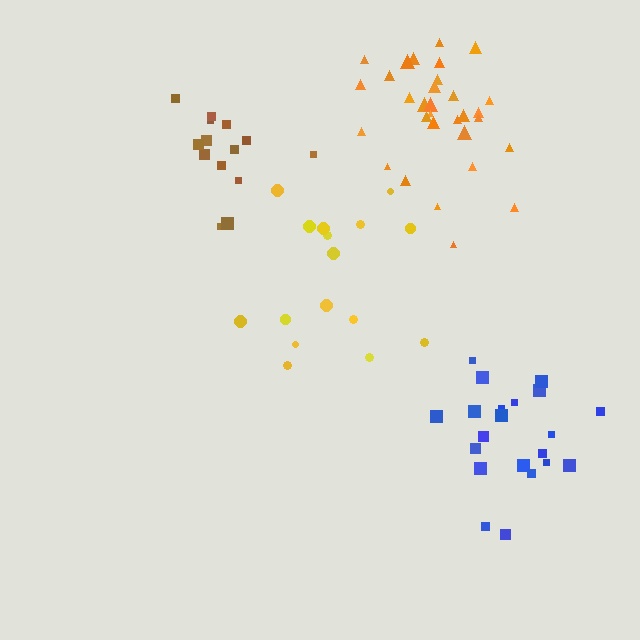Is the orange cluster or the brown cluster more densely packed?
Orange.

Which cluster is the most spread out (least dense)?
Yellow.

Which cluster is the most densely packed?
Blue.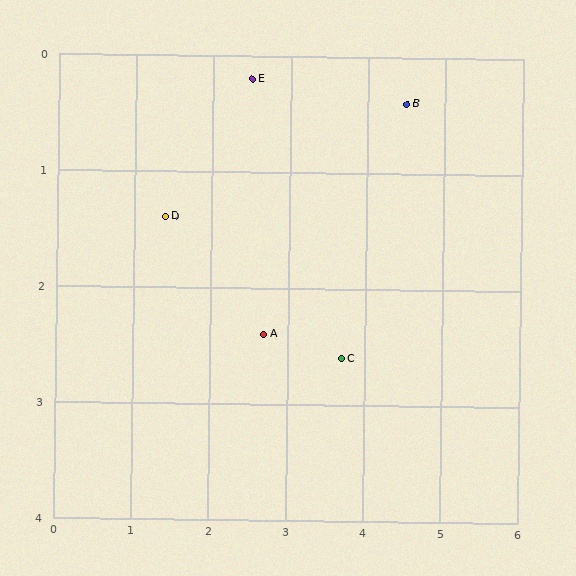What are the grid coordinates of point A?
Point A is at approximately (2.7, 2.4).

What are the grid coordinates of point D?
Point D is at approximately (1.4, 1.4).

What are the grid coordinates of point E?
Point E is at approximately (2.5, 0.2).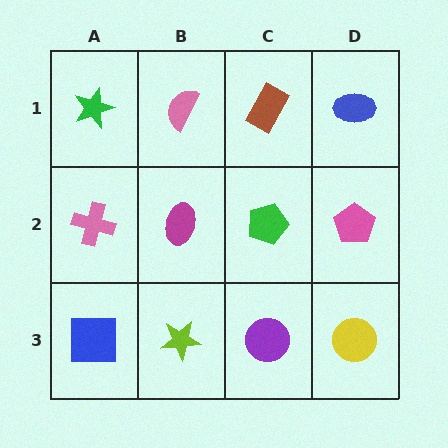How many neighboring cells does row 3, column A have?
2.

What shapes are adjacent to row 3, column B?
A magenta ellipse (row 2, column B), a blue square (row 3, column A), a purple circle (row 3, column C).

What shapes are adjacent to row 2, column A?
A green star (row 1, column A), a blue square (row 3, column A), a magenta ellipse (row 2, column B).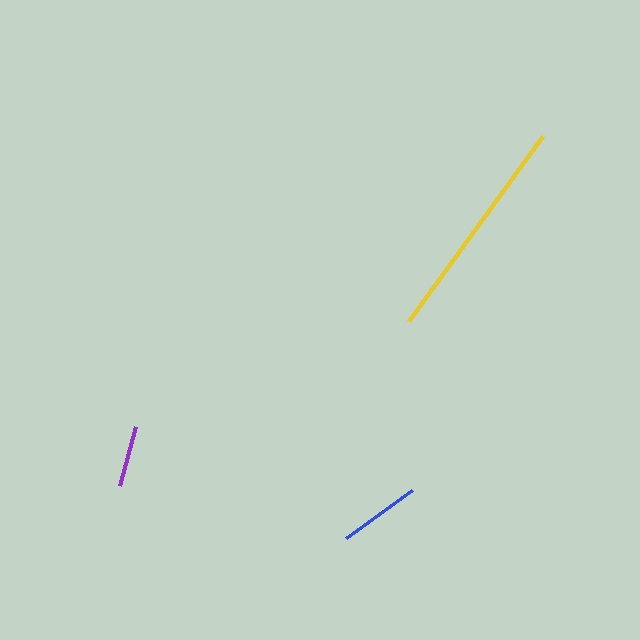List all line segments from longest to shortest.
From longest to shortest: yellow, blue, purple.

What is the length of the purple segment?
The purple segment is approximately 61 pixels long.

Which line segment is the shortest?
The purple line is the shortest at approximately 61 pixels.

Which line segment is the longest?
The yellow line is the longest at approximately 229 pixels.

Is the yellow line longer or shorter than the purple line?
The yellow line is longer than the purple line.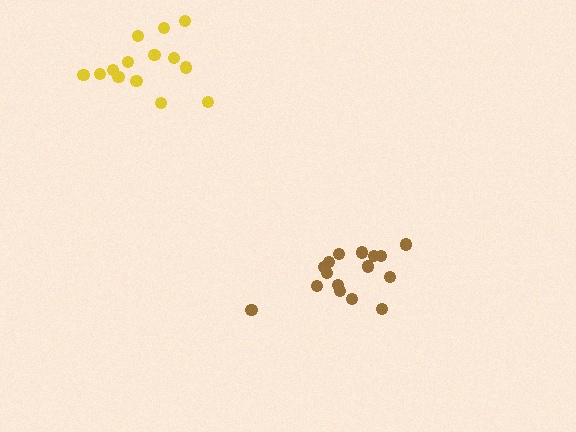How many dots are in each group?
Group 1: 14 dots, Group 2: 16 dots (30 total).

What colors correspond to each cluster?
The clusters are colored: yellow, brown.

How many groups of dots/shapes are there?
There are 2 groups.